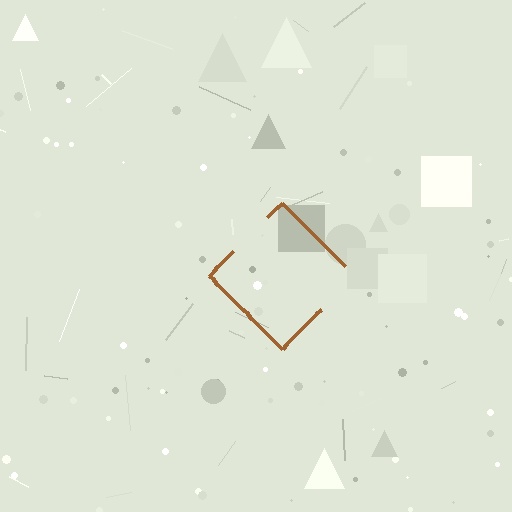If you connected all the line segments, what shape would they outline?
They would outline a diamond.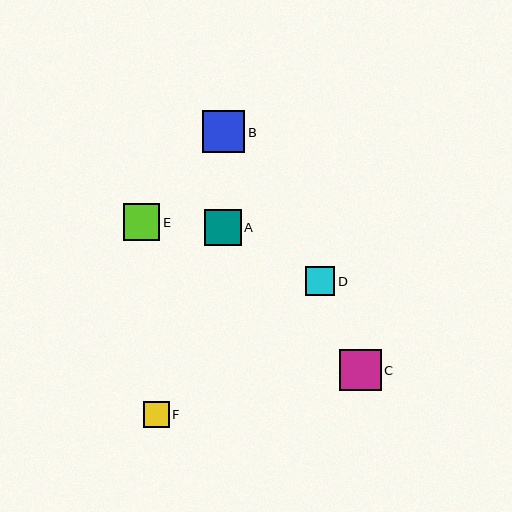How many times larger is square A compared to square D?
Square A is approximately 1.2 times the size of square D.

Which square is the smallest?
Square F is the smallest with a size of approximately 26 pixels.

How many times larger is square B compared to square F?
Square B is approximately 1.6 times the size of square F.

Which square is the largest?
Square B is the largest with a size of approximately 42 pixels.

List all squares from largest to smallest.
From largest to smallest: B, C, E, A, D, F.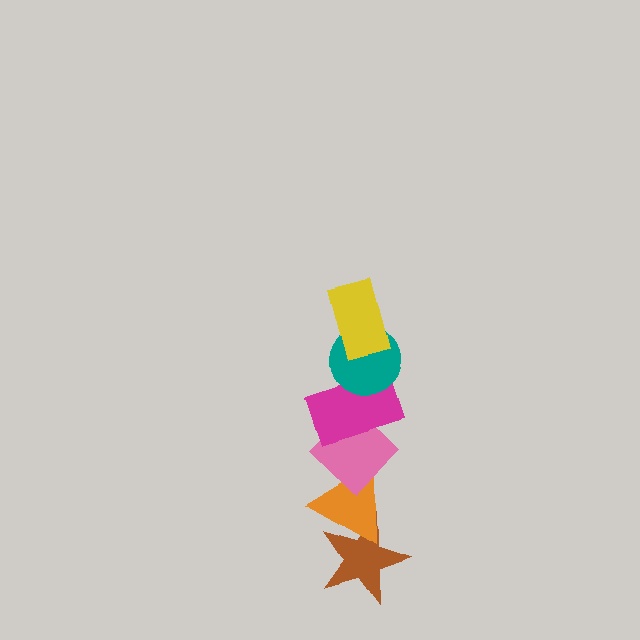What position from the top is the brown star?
The brown star is 6th from the top.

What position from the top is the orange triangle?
The orange triangle is 5th from the top.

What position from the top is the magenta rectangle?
The magenta rectangle is 3rd from the top.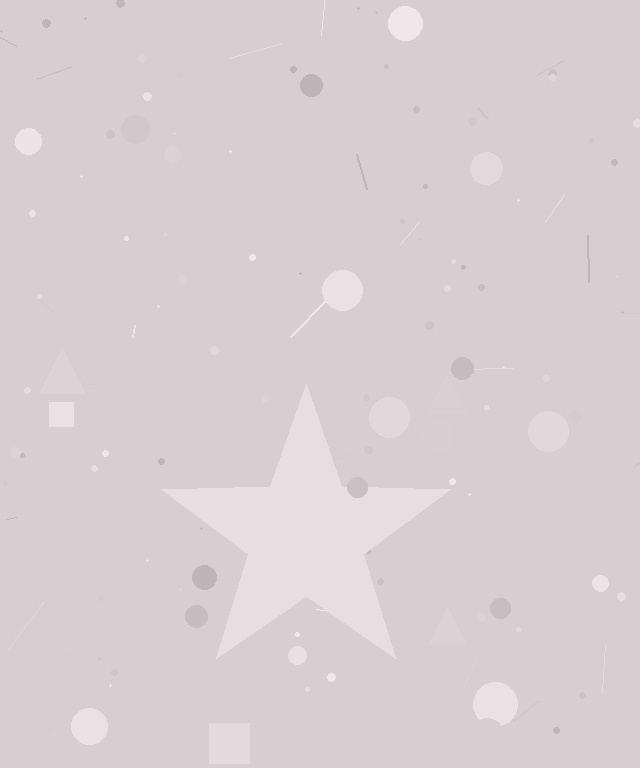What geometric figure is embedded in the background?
A star is embedded in the background.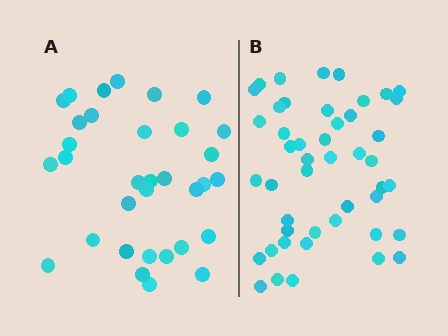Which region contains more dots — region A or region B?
Region B (the right region) has more dots.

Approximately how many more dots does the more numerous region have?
Region B has approximately 15 more dots than region A.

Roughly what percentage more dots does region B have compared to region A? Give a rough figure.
About 40% more.